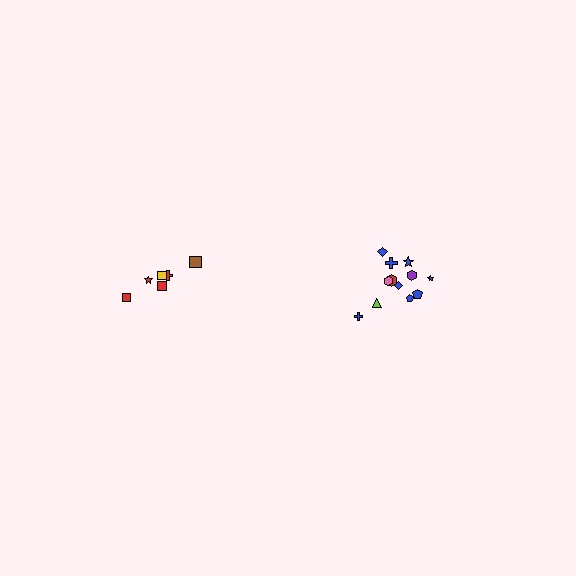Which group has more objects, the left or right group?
The right group.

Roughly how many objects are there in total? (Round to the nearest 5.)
Roughly 20 objects in total.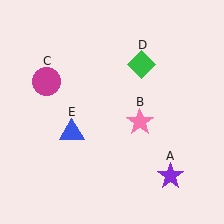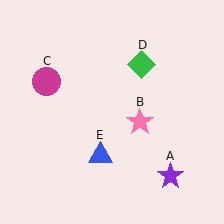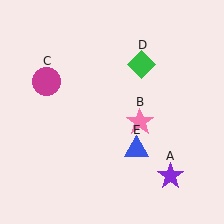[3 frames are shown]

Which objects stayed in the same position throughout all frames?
Purple star (object A) and pink star (object B) and magenta circle (object C) and green diamond (object D) remained stationary.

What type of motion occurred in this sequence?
The blue triangle (object E) rotated counterclockwise around the center of the scene.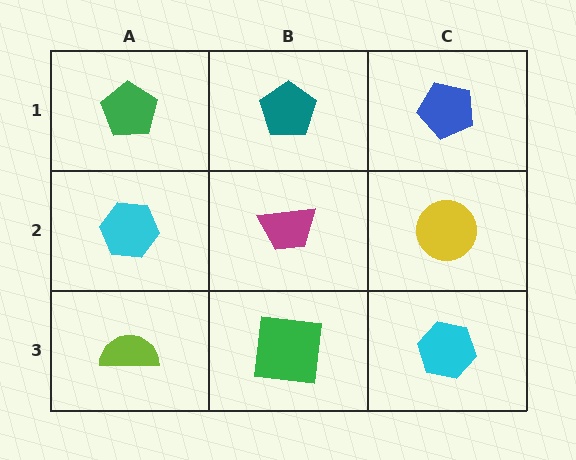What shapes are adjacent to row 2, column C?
A blue pentagon (row 1, column C), a cyan hexagon (row 3, column C), a magenta trapezoid (row 2, column B).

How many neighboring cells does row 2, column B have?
4.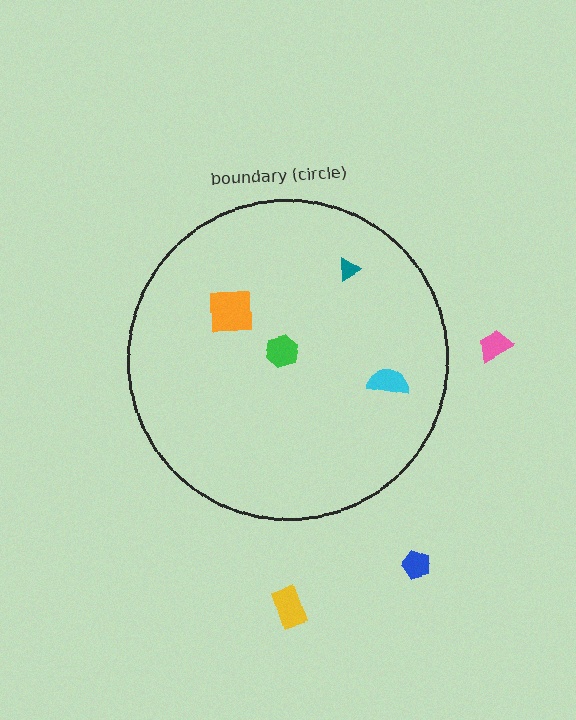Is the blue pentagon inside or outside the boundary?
Outside.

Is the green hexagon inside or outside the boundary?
Inside.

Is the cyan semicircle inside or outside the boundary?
Inside.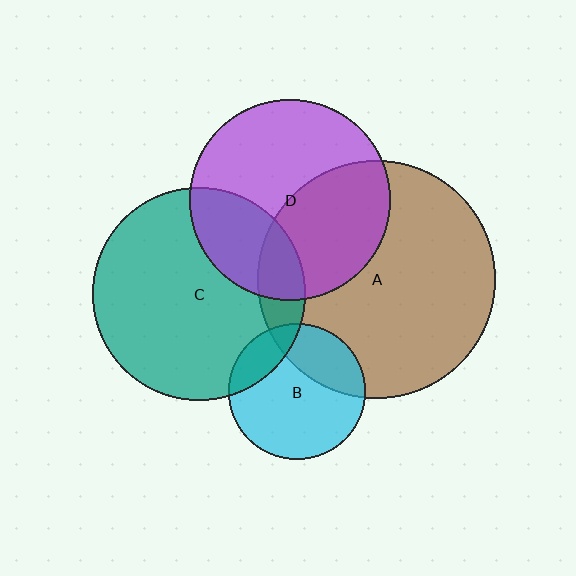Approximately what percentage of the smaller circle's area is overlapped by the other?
Approximately 40%.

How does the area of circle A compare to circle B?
Approximately 3.0 times.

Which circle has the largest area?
Circle A (brown).